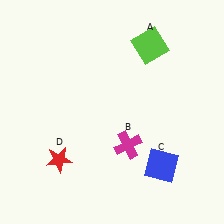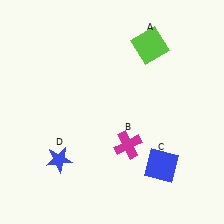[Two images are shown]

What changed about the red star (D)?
In Image 1, D is red. In Image 2, it changed to blue.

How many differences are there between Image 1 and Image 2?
There is 1 difference between the two images.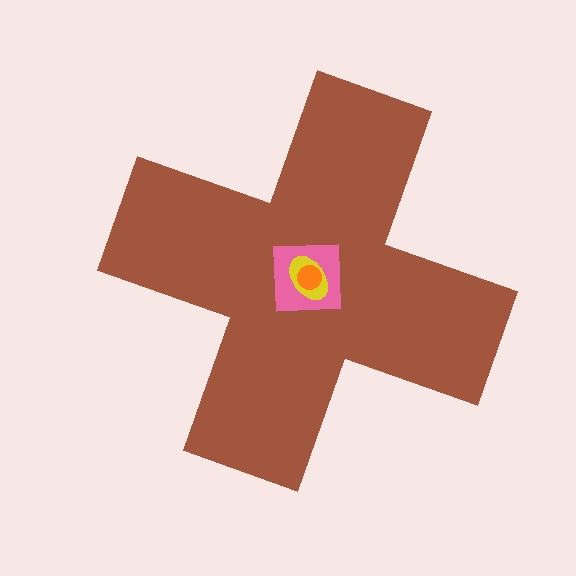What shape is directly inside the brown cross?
The pink square.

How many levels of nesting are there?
4.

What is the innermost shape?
The orange circle.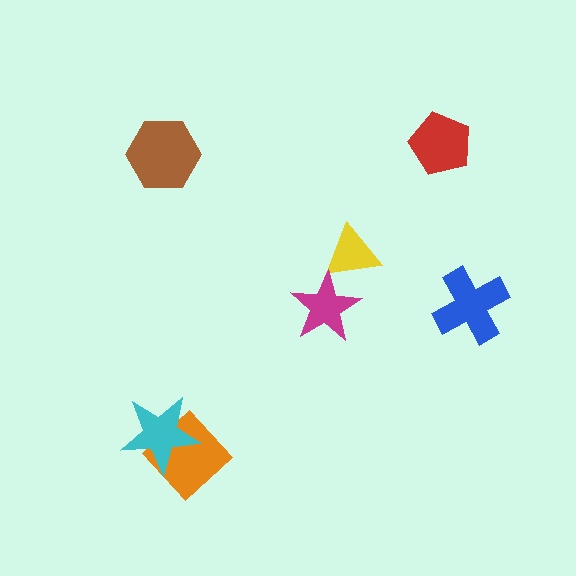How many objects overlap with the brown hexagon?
0 objects overlap with the brown hexagon.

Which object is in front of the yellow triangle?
The magenta star is in front of the yellow triangle.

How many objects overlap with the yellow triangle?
1 object overlaps with the yellow triangle.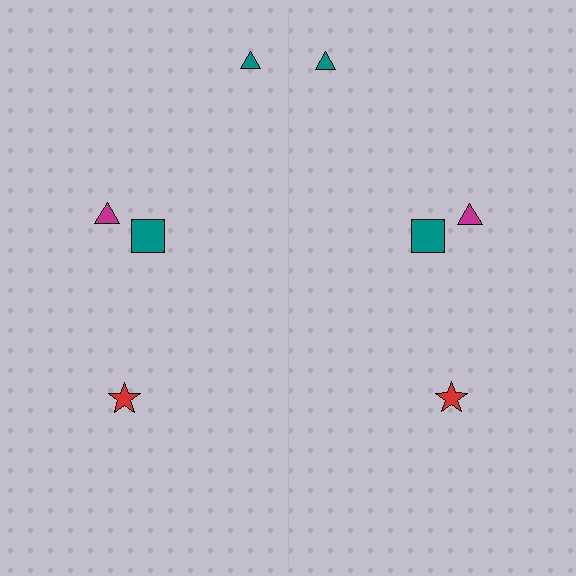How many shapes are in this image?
There are 8 shapes in this image.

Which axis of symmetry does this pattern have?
The pattern has a vertical axis of symmetry running through the center of the image.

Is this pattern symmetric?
Yes, this pattern has bilateral (reflection) symmetry.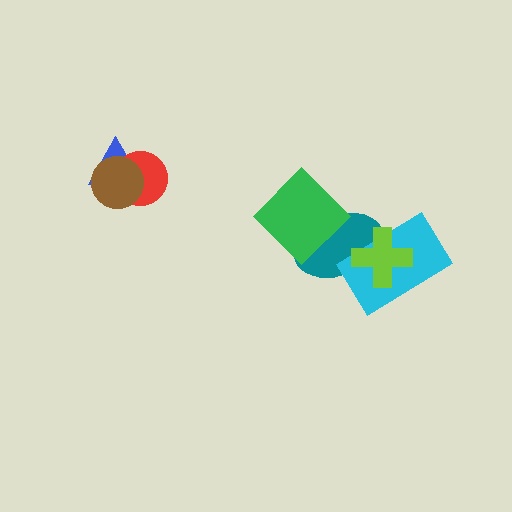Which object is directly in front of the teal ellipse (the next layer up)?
The cyan rectangle is directly in front of the teal ellipse.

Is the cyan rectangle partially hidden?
Yes, it is partially covered by another shape.